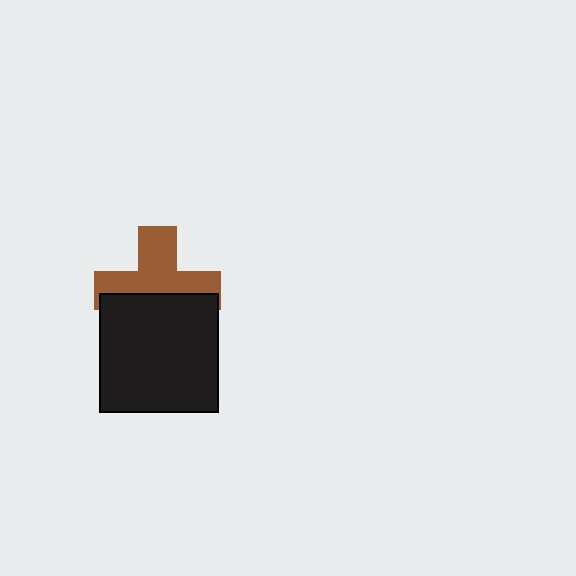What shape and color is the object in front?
The object in front is a black square.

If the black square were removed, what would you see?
You would see the complete brown cross.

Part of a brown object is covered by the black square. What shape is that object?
It is a cross.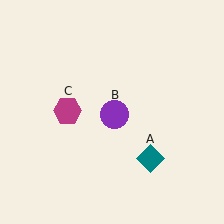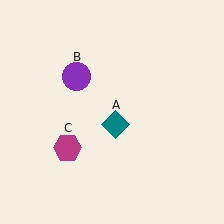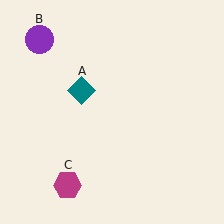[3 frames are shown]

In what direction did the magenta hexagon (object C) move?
The magenta hexagon (object C) moved down.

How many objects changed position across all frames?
3 objects changed position: teal diamond (object A), purple circle (object B), magenta hexagon (object C).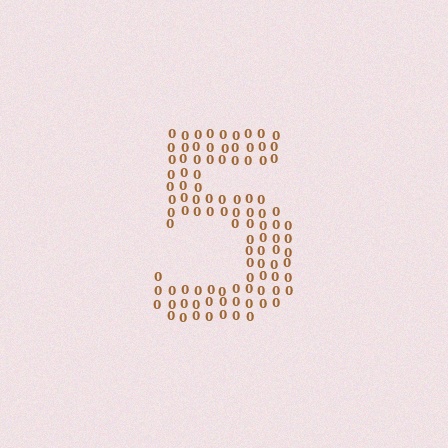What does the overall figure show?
The overall figure shows the digit 5.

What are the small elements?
The small elements are digit 0's.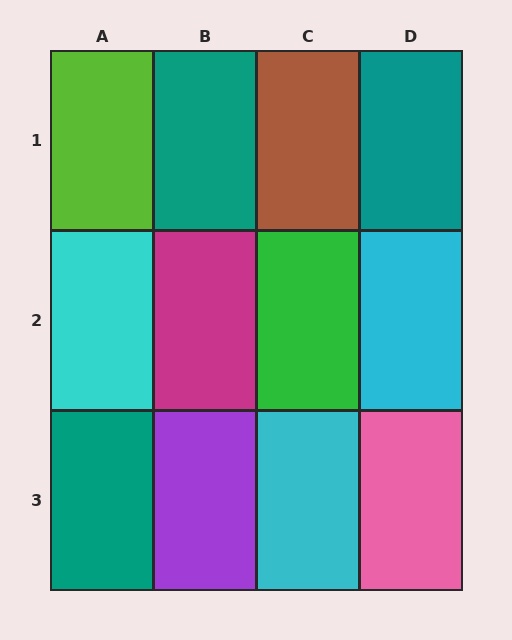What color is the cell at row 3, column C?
Cyan.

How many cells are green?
1 cell is green.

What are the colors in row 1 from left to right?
Lime, teal, brown, teal.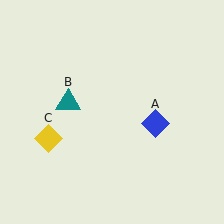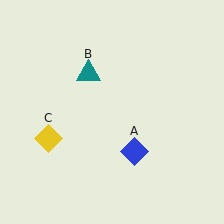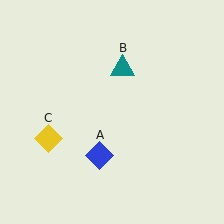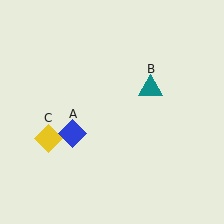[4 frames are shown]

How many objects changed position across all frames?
2 objects changed position: blue diamond (object A), teal triangle (object B).